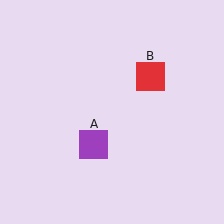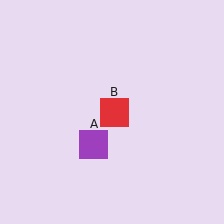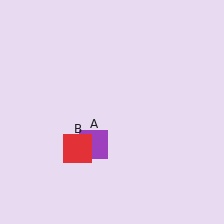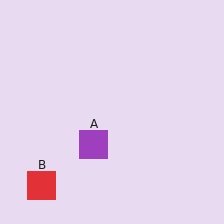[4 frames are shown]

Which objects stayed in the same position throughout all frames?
Purple square (object A) remained stationary.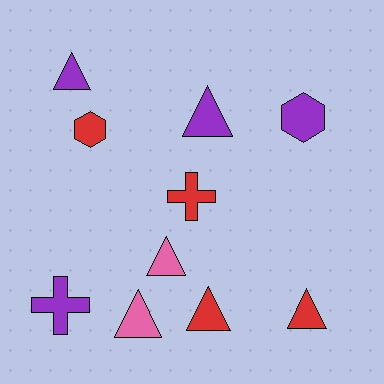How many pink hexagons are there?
There are no pink hexagons.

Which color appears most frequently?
Red, with 4 objects.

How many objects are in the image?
There are 10 objects.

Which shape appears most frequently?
Triangle, with 6 objects.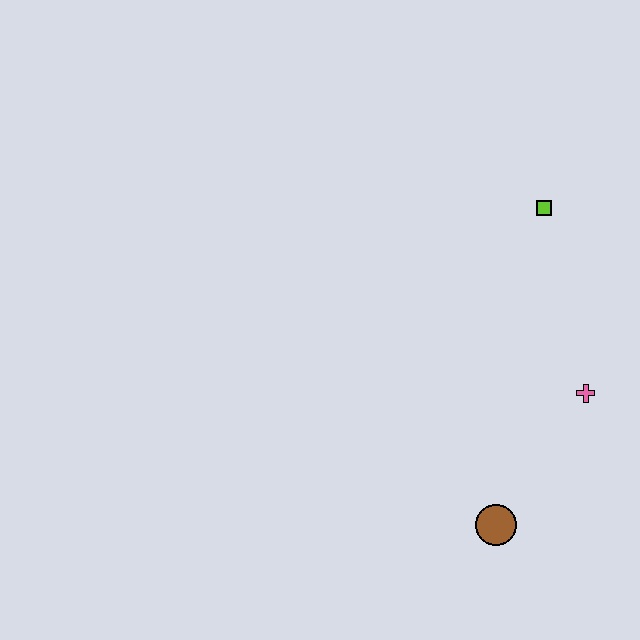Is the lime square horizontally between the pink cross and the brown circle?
Yes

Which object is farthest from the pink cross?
The lime square is farthest from the pink cross.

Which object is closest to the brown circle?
The pink cross is closest to the brown circle.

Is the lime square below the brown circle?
No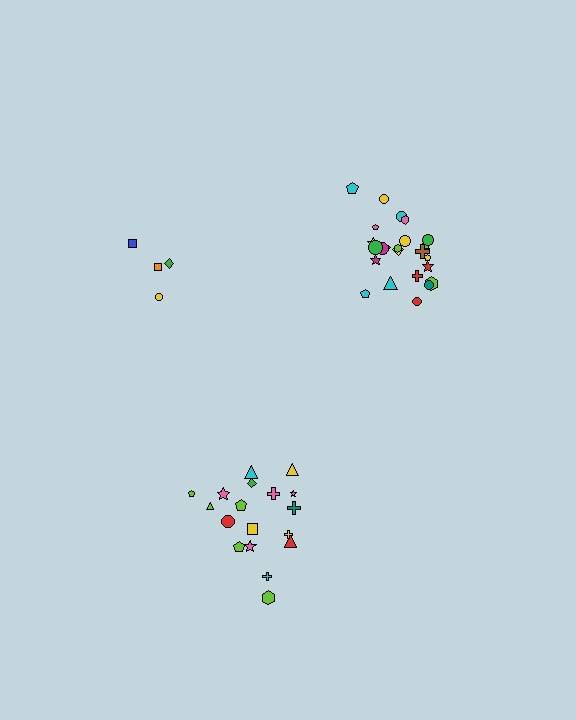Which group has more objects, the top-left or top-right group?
The top-right group.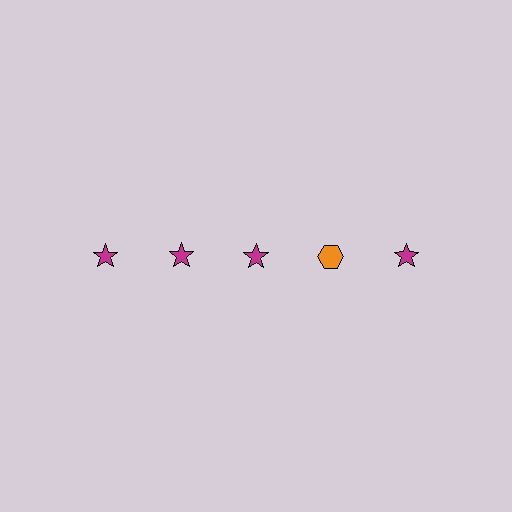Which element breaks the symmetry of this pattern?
The orange hexagon in the top row, second from right column breaks the symmetry. All other shapes are magenta stars.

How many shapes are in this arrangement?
There are 5 shapes arranged in a grid pattern.